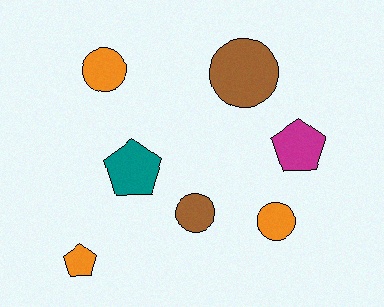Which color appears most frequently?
Orange, with 3 objects.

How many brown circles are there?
There are 2 brown circles.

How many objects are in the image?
There are 7 objects.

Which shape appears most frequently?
Circle, with 4 objects.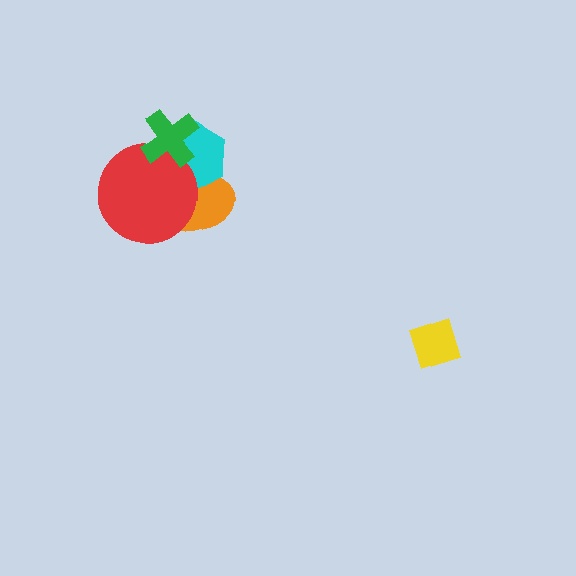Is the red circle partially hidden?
Yes, it is partially covered by another shape.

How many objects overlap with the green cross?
3 objects overlap with the green cross.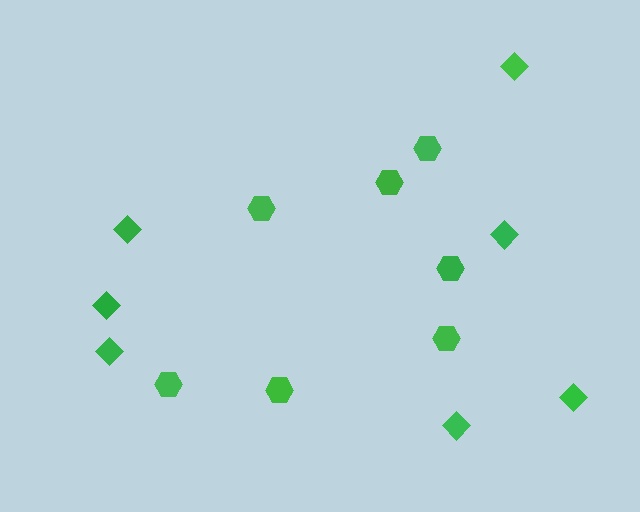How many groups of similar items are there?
There are 2 groups: one group of diamonds (7) and one group of hexagons (7).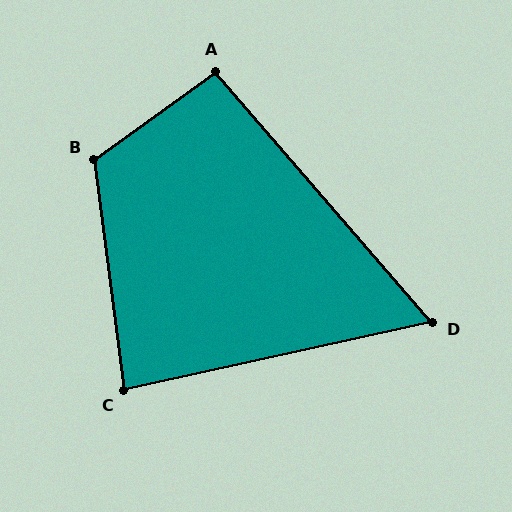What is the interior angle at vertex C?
Approximately 85 degrees (acute).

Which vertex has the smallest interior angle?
D, at approximately 62 degrees.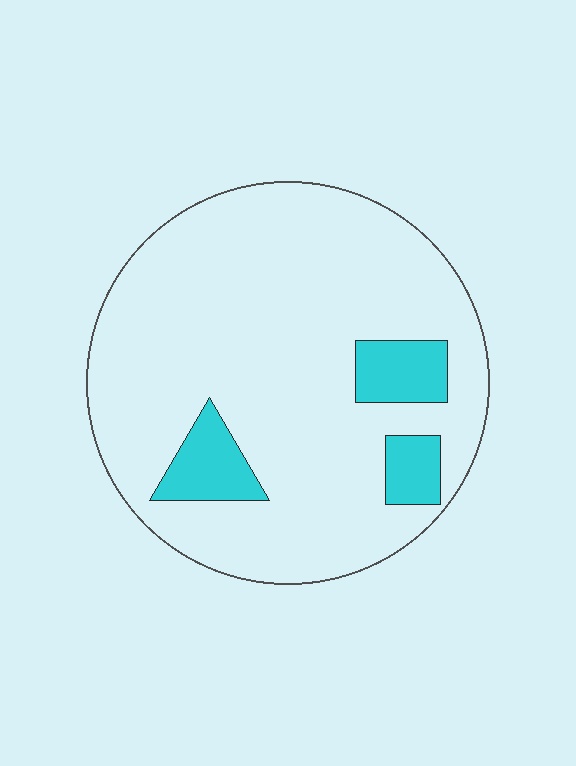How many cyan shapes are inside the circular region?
3.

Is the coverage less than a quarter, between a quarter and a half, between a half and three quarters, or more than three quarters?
Less than a quarter.